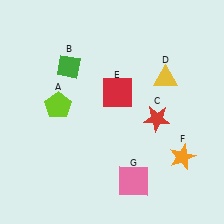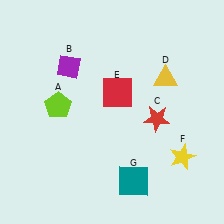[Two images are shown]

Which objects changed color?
B changed from green to purple. F changed from orange to yellow. G changed from pink to teal.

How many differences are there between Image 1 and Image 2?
There are 3 differences between the two images.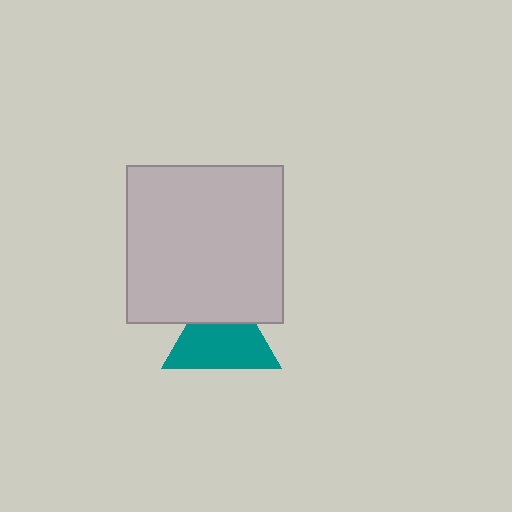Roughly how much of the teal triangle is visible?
Most of it is visible (roughly 68%).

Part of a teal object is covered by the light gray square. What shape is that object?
It is a triangle.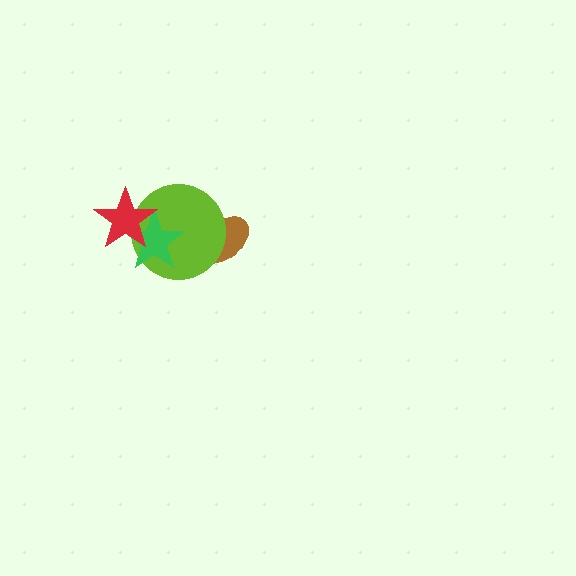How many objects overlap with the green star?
2 objects overlap with the green star.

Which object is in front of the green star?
The red star is in front of the green star.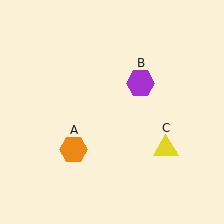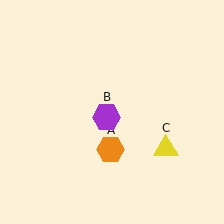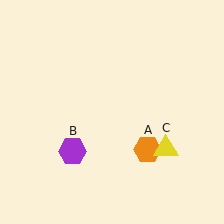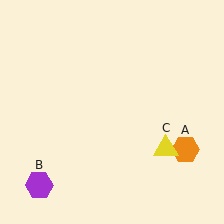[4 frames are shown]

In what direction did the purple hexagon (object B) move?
The purple hexagon (object B) moved down and to the left.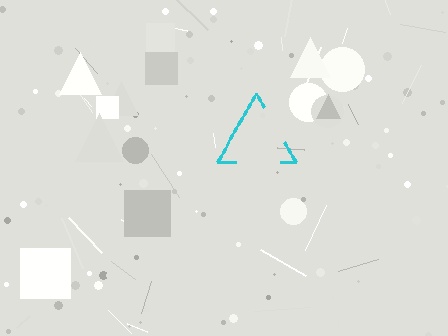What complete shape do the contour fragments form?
The contour fragments form a triangle.